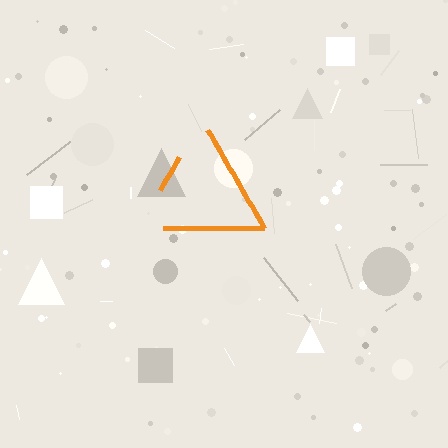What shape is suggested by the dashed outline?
The dashed outline suggests a triangle.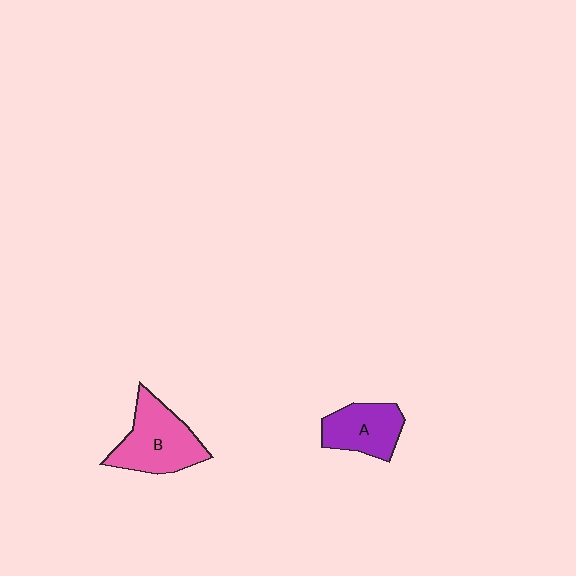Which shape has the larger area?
Shape B (pink).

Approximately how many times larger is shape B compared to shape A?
Approximately 1.3 times.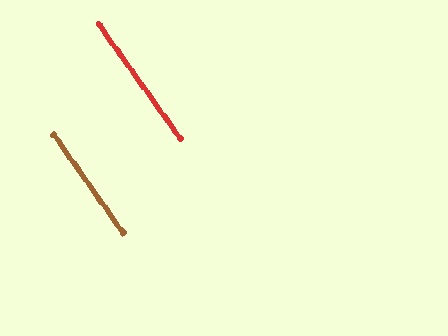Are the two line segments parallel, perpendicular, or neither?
Parallel — their directions differ by only 0.5°.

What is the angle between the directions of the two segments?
Approximately 0 degrees.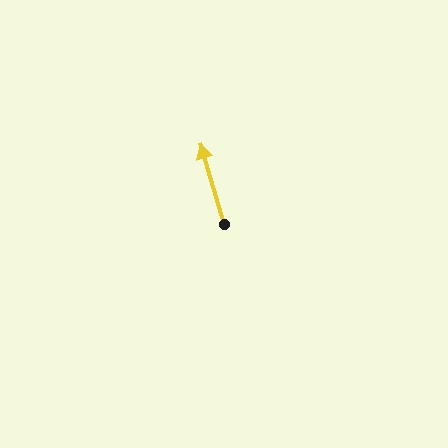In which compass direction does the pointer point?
North.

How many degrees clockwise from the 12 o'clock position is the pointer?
Approximately 344 degrees.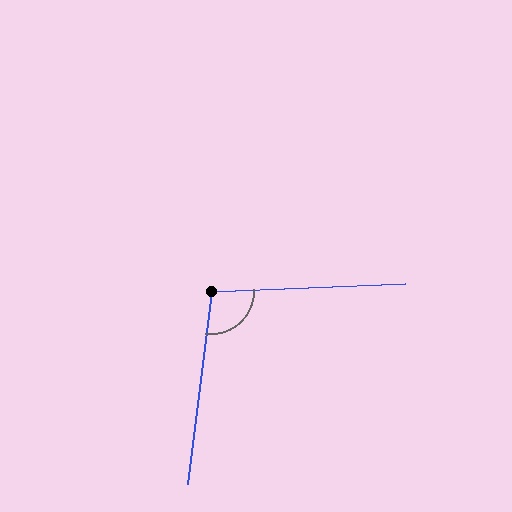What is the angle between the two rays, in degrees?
Approximately 99 degrees.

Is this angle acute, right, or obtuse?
It is obtuse.